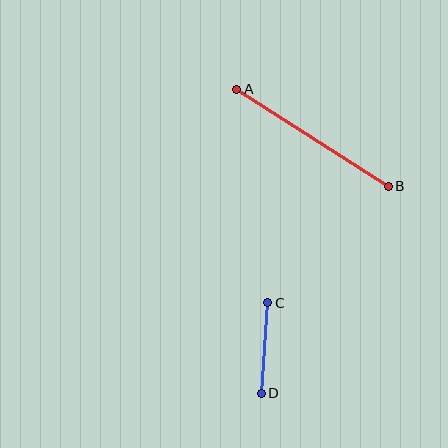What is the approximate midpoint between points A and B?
The midpoint is at approximately (313, 138) pixels.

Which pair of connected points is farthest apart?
Points A and B are farthest apart.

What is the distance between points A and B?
The distance is approximately 180 pixels.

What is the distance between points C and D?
The distance is approximately 90 pixels.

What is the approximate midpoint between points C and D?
The midpoint is at approximately (264, 348) pixels.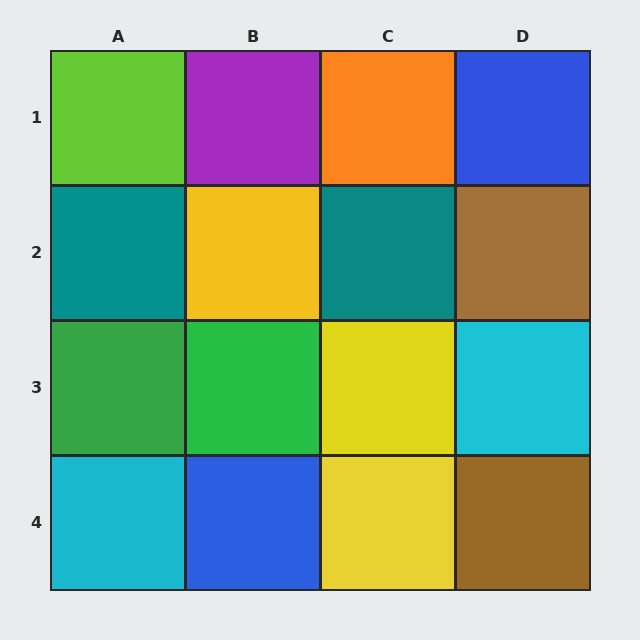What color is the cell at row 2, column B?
Yellow.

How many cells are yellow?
3 cells are yellow.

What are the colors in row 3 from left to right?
Green, green, yellow, cyan.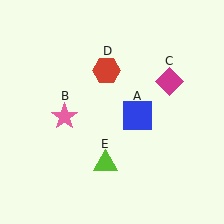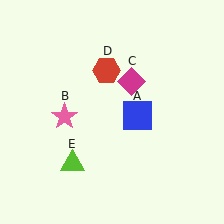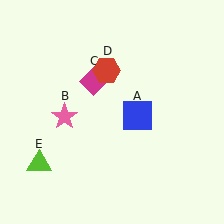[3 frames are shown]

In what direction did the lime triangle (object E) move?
The lime triangle (object E) moved left.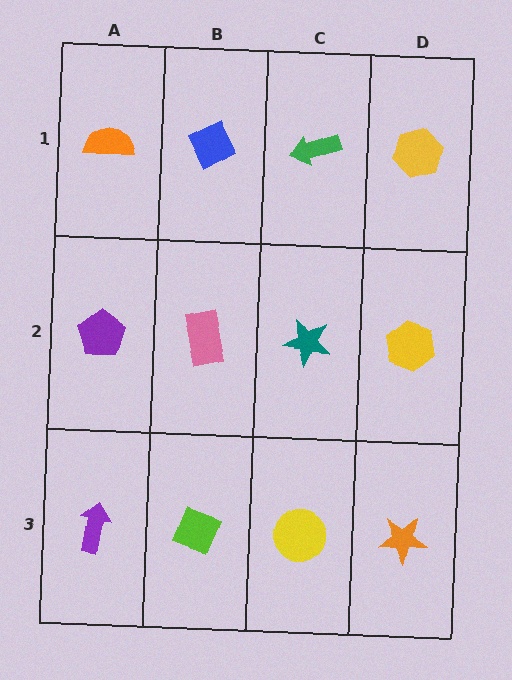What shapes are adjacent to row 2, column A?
An orange semicircle (row 1, column A), a purple arrow (row 3, column A), a pink rectangle (row 2, column B).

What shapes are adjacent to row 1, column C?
A teal star (row 2, column C), a blue diamond (row 1, column B), a yellow hexagon (row 1, column D).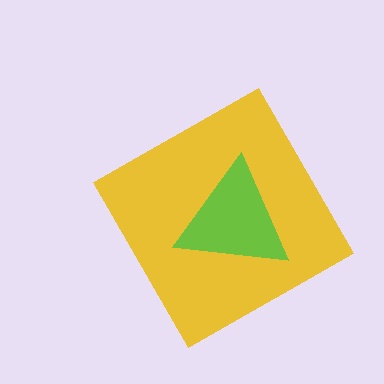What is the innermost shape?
The lime triangle.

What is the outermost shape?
The yellow diamond.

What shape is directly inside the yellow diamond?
The lime triangle.